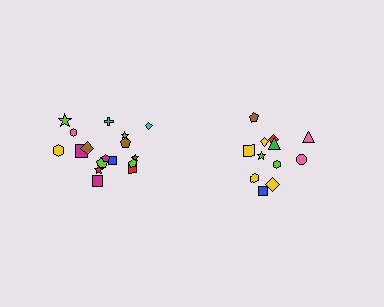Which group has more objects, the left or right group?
The left group.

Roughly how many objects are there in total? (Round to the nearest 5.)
Roughly 30 objects in total.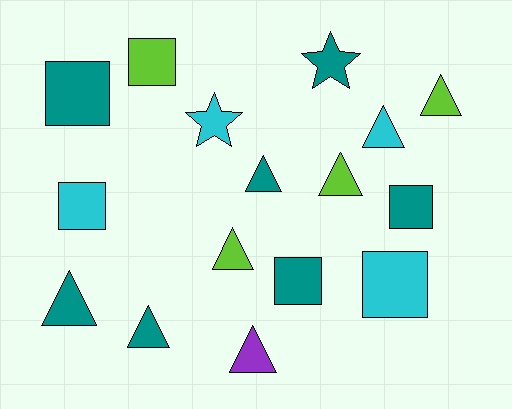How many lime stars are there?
There are no lime stars.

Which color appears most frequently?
Teal, with 7 objects.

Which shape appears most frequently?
Triangle, with 8 objects.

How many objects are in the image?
There are 16 objects.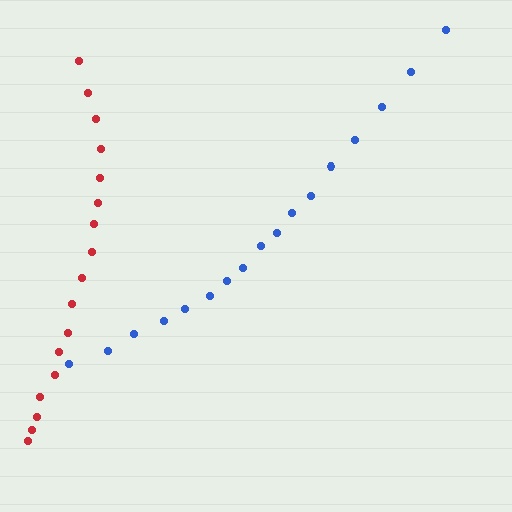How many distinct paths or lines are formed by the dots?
There are 2 distinct paths.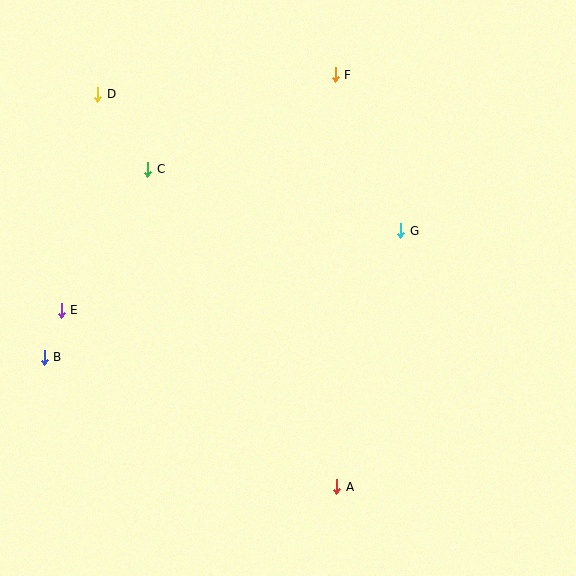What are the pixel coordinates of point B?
Point B is at (44, 357).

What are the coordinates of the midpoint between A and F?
The midpoint between A and F is at (336, 281).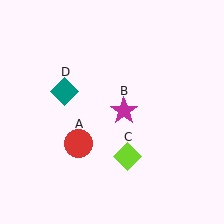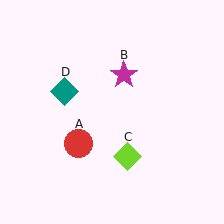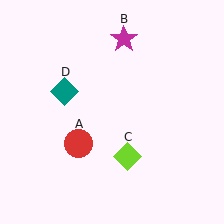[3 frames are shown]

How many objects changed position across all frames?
1 object changed position: magenta star (object B).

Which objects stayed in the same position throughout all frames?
Red circle (object A) and lime diamond (object C) and teal diamond (object D) remained stationary.